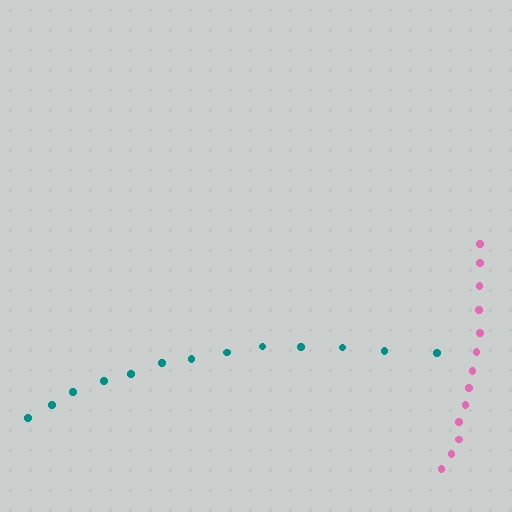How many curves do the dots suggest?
There are 2 distinct paths.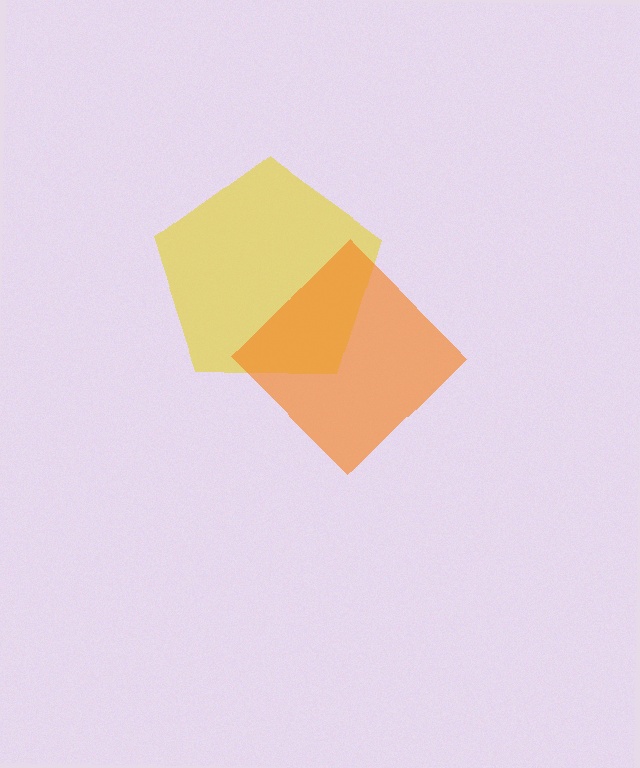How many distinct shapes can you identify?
There are 2 distinct shapes: a yellow pentagon, an orange diamond.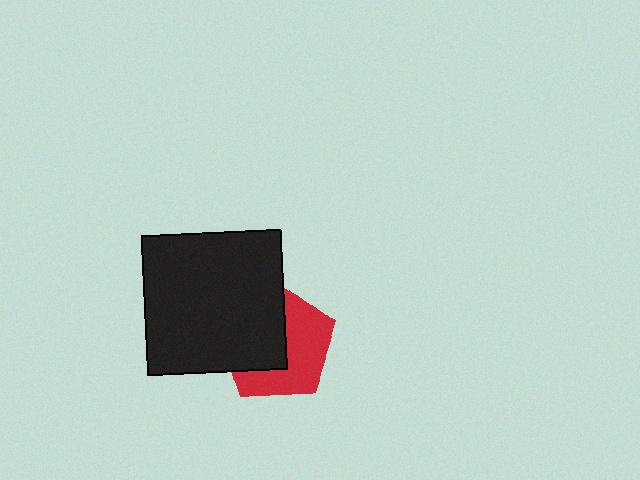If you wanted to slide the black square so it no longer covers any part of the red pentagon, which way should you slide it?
Slide it left — that is the most direct way to separate the two shapes.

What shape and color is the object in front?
The object in front is a black square.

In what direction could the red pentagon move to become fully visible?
The red pentagon could move right. That would shift it out from behind the black square entirely.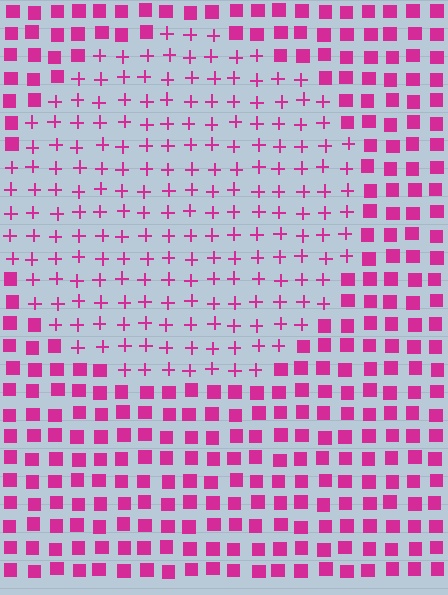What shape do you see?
I see a circle.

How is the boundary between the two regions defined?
The boundary is defined by a change in element shape: plus signs inside vs. squares outside. All elements share the same color and spacing.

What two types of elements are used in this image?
The image uses plus signs inside the circle region and squares outside it.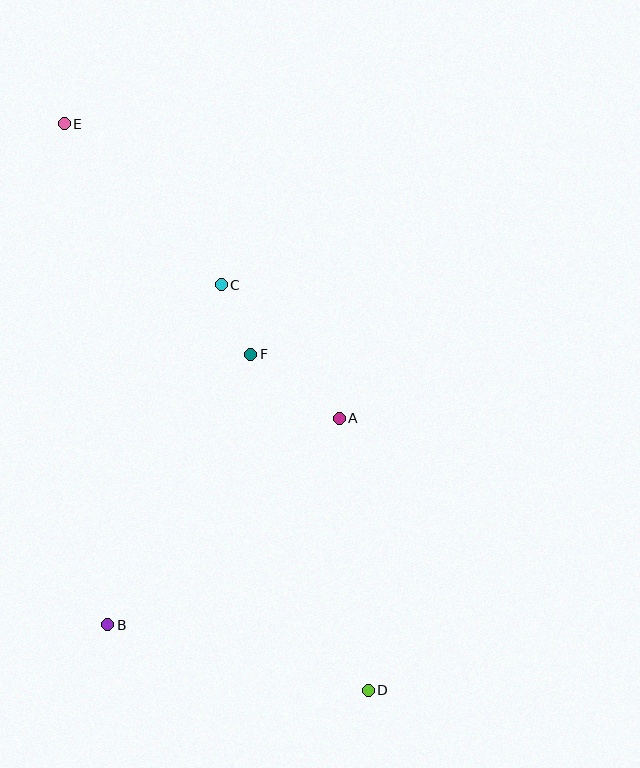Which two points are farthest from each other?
Points D and E are farthest from each other.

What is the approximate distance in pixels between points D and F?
The distance between D and F is approximately 356 pixels.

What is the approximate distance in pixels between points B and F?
The distance between B and F is approximately 306 pixels.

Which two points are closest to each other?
Points C and F are closest to each other.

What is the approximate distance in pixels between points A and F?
The distance between A and F is approximately 109 pixels.